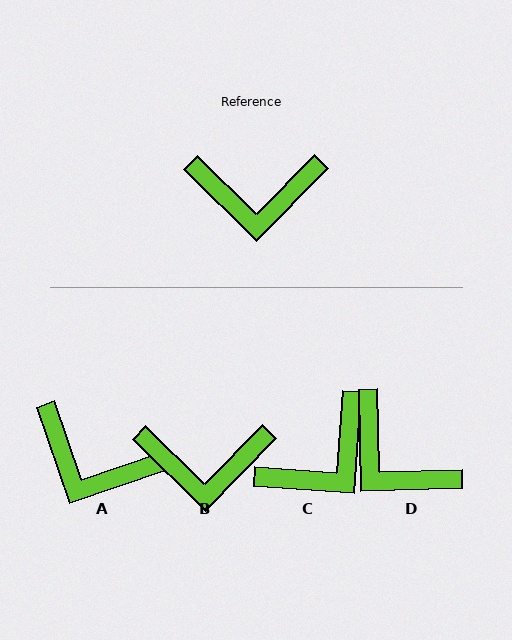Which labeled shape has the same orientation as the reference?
B.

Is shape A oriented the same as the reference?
No, it is off by about 26 degrees.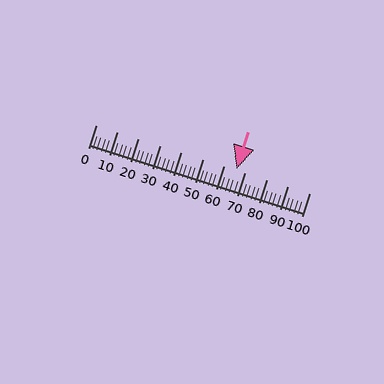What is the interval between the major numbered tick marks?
The major tick marks are spaced 10 units apart.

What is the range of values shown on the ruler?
The ruler shows values from 0 to 100.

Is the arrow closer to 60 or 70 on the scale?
The arrow is closer to 70.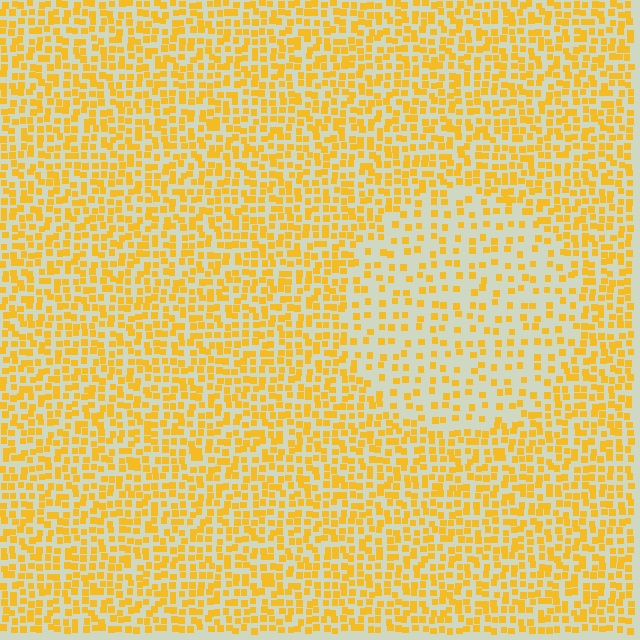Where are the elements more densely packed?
The elements are more densely packed outside the circle boundary.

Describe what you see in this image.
The image contains small yellow elements arranged at two different densities. A circle-shaped region is visible where the elements are less densely packed than the surrounding area.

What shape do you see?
I see a circle.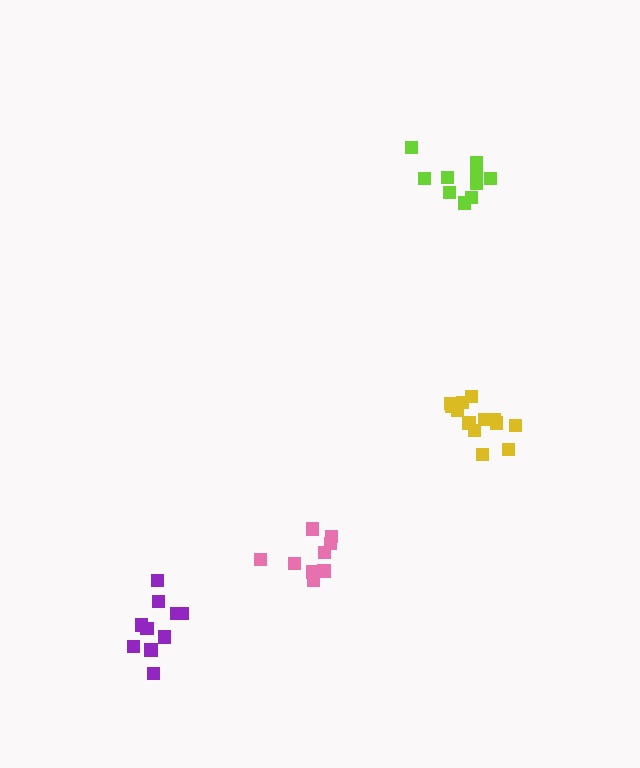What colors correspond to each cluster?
The clusters are colored: lime, pink, purple, yellow.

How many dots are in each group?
Group 1: 10 dots, Group 2: 9 dots, Group 3: 10 dots, Group 4: 13 dots (42 total).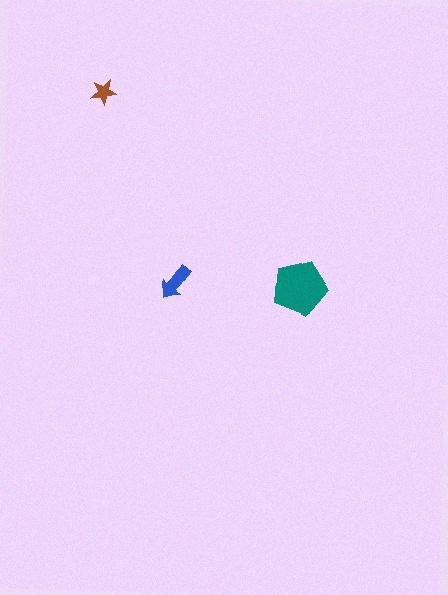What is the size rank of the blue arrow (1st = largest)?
2nd.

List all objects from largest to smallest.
The teal pentagon, the blue arrow, the brown star.